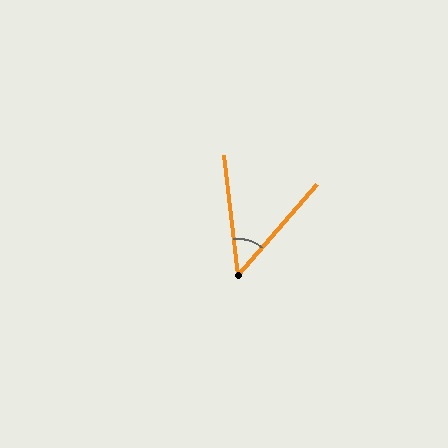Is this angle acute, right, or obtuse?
It is acute.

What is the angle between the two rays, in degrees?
Approximately 48 degrees.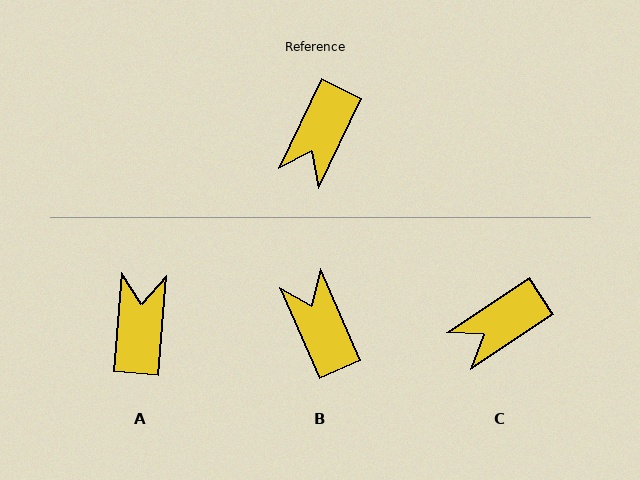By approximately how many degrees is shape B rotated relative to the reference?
Approximately 131 degrees clockwise.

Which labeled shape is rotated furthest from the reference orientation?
A, about 159 degrees away.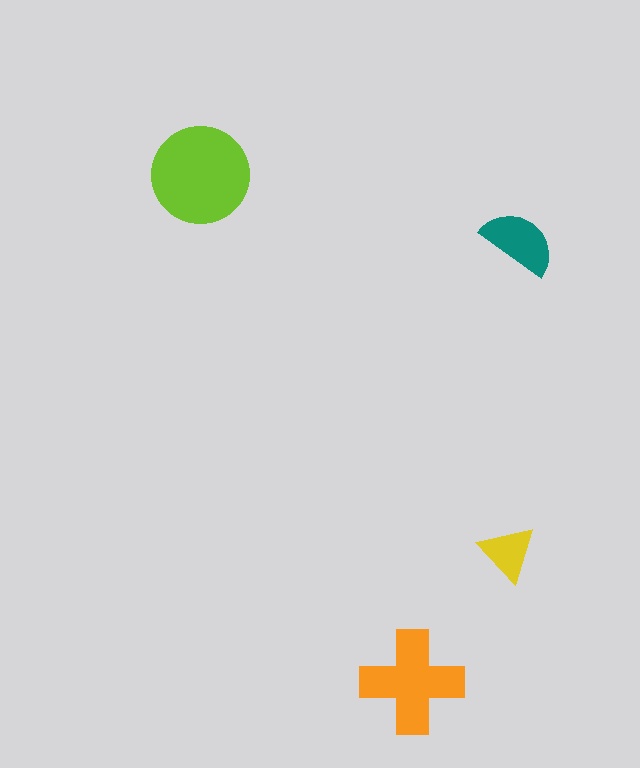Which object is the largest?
The lime circle.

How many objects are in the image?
There are 4 objects in the image.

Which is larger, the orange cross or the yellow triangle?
The orange cross.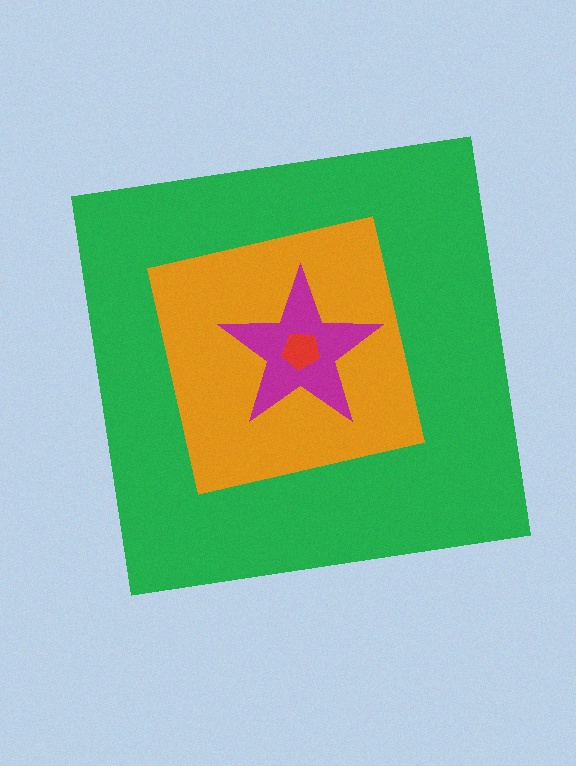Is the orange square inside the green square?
Yes.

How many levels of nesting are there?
4.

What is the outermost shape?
The green square.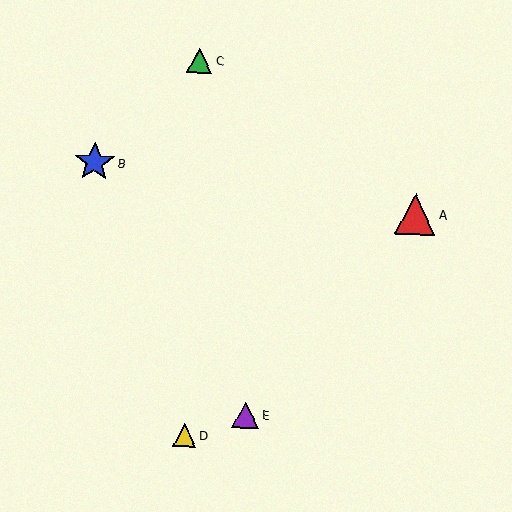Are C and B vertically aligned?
No, C is at x≈200 and B is at x≈95.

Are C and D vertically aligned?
Yes, both are at x≈200.